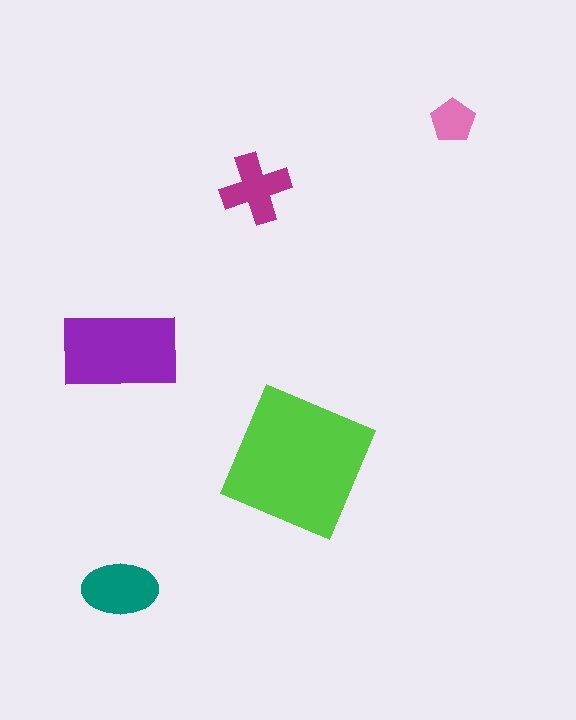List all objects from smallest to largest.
The pink pentagon, the magenta cross, the teal ellipse, the purple rectangle, the lime square.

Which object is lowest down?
The teal ellipse is bottommost.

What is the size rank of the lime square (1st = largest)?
1st.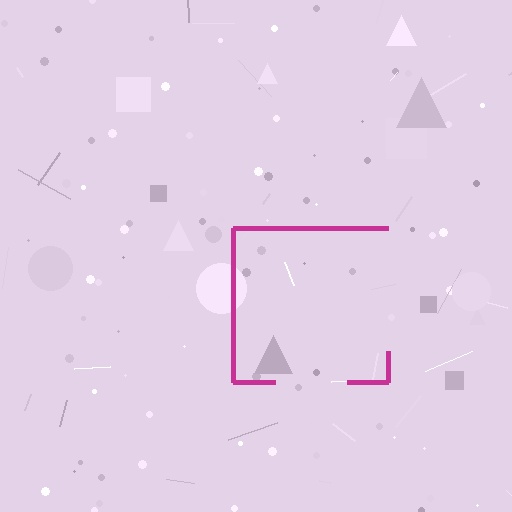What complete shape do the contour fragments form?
The contour fragments form a square.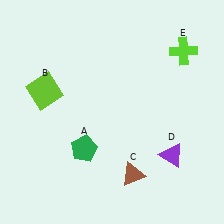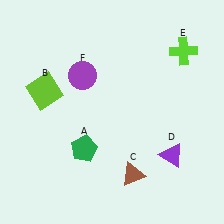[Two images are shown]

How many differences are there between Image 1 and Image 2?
There is 1 difference between the two images.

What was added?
A purple circle (F) was added in Image 2.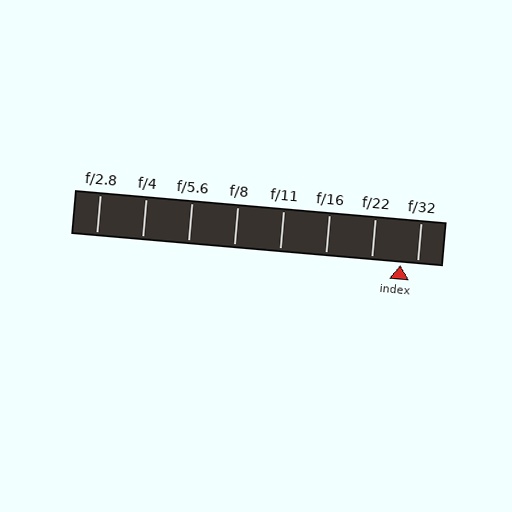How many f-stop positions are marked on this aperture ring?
There are 8 f-stop positions marked.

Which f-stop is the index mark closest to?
The index mark is closest to f/32.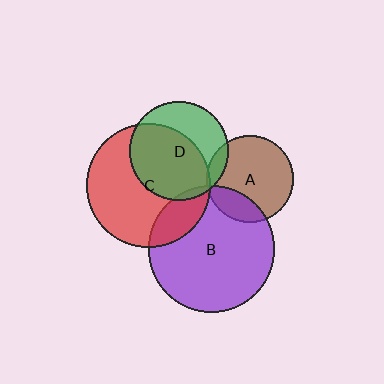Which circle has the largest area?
Circle B (purple).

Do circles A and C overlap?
Yes.